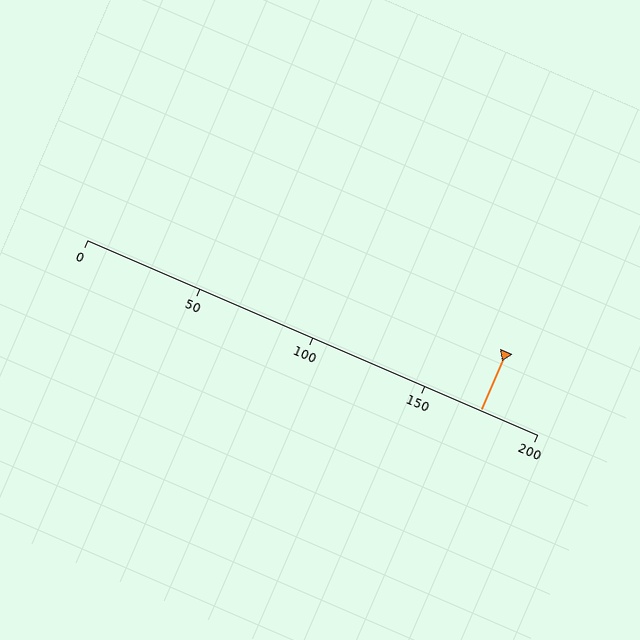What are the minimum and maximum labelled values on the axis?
The axis runs from 0 to 200.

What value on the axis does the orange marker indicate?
The marker indicates approximately 175.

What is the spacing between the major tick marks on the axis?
The major ticks are spaced 50 apart.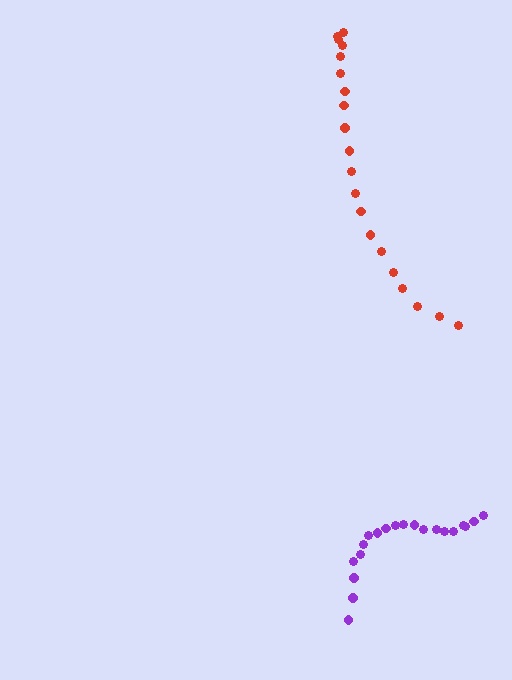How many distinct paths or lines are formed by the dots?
There are 2 distinct paths.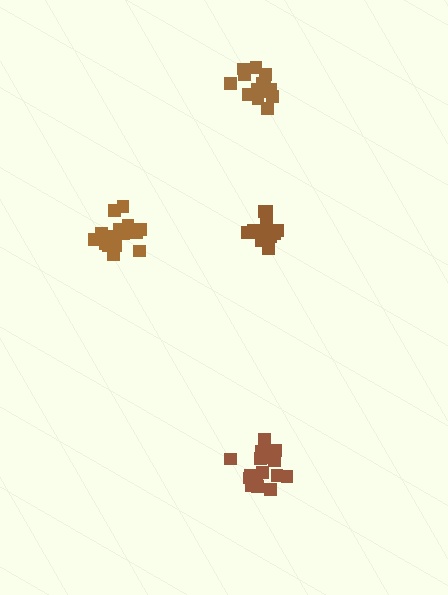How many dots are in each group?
Group 1: 14 dots, Group 2: 18 dots, Group 3: 15 dots, Group 4: 17 dots (64 total).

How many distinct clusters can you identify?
There are 4 distinct clusters.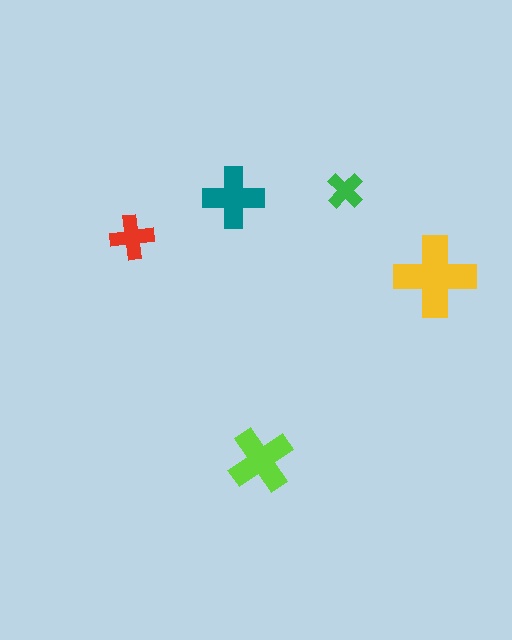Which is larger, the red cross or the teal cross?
The teal one.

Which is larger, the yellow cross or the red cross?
The yellow one.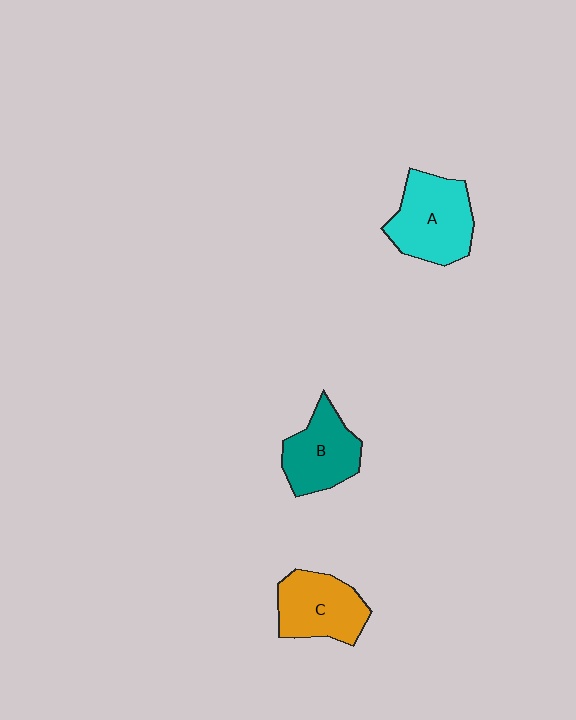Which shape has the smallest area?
Shape B (teal).